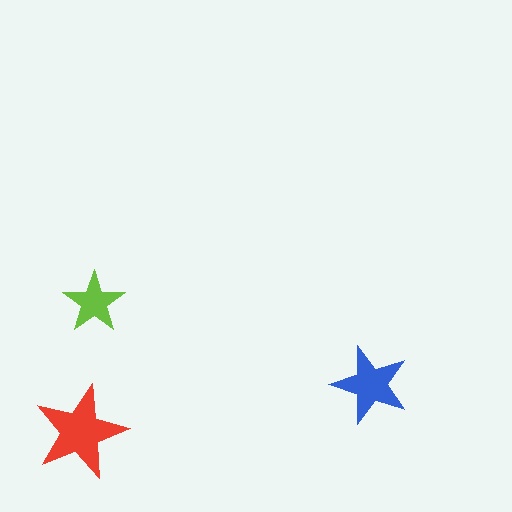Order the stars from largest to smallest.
the red one, the blue one, the lime one.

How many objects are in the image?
There are 3 objects in the image.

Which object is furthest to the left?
The red star is leftmost.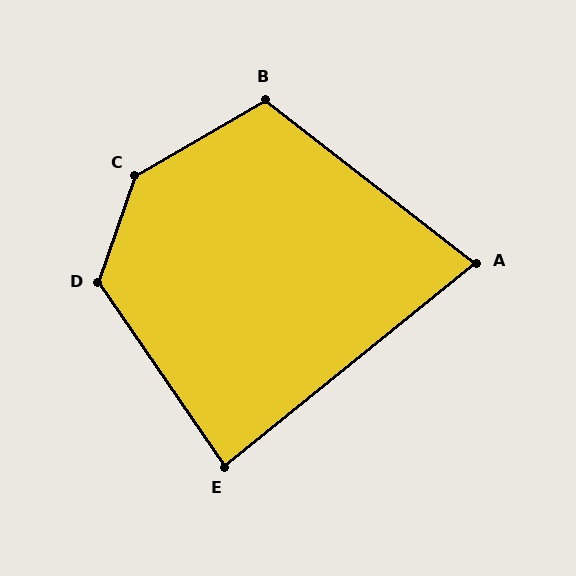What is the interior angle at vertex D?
Approximately 127 degrees (obtuse).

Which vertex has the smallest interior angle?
A, at approximately 77 degrees.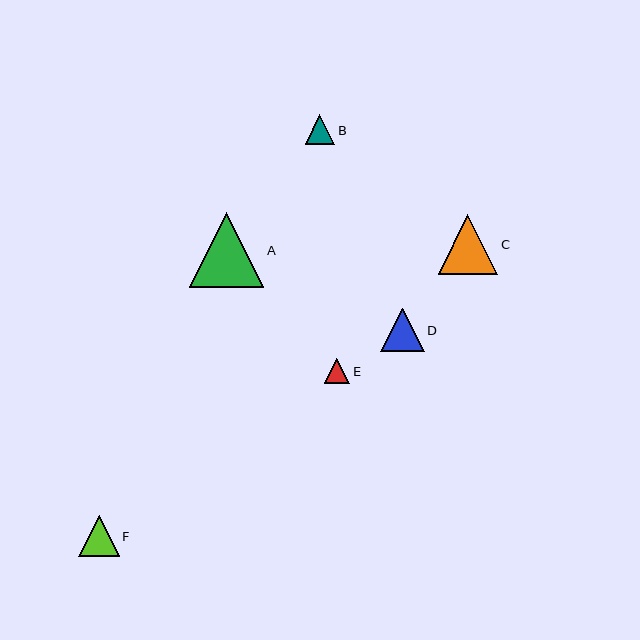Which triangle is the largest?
Triangle A is the largest with a size of approximately 74 pixels.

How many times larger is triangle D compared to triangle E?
Triangle D is approximately 1.7 times the size of triangle E.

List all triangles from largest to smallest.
From largest to smallest: A, C, D, F, B, E.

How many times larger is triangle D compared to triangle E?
Triangle D is approximately 1.7 times the size of triangle E.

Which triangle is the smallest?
Triangle E is the smallest with a size of approximately 25 pixels.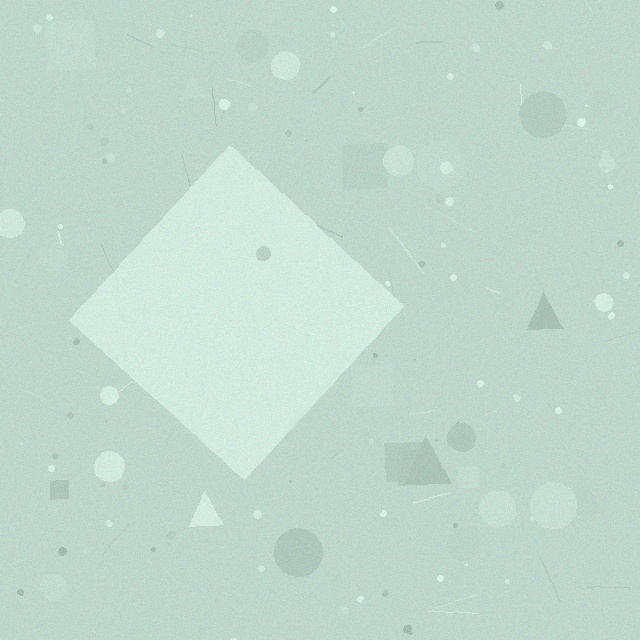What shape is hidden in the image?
A diamond is hidden in the image.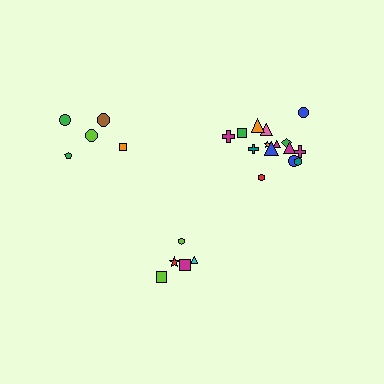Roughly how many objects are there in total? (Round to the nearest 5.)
Roughly 25 objects in total.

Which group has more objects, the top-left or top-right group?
The top-right group.